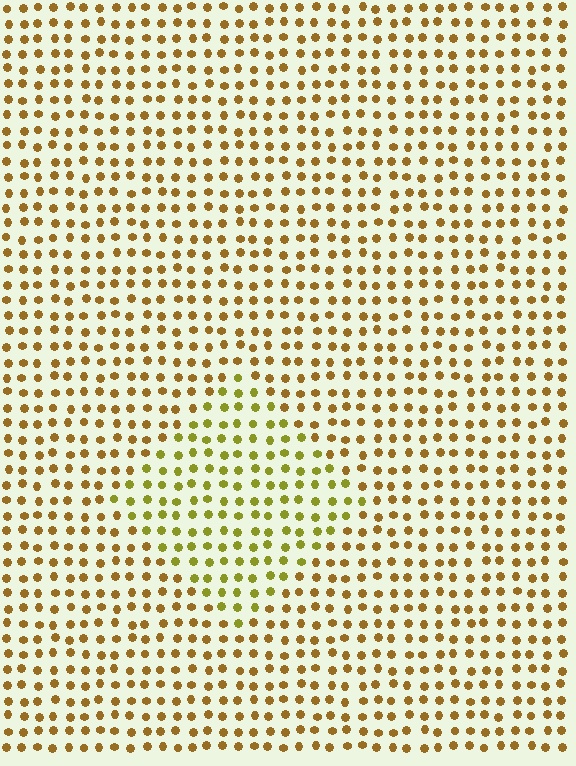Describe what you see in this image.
The image is filled with small brown elements in a uniform arrangement. A diamond-shaped region is visible where the elements are tinted to a slightly different hue, forming a subtle color boundary.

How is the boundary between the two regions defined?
The boundary is defined purely by a slight shift in hue (about 30 degrees). Spacing, size, and orientation are identical on both sides.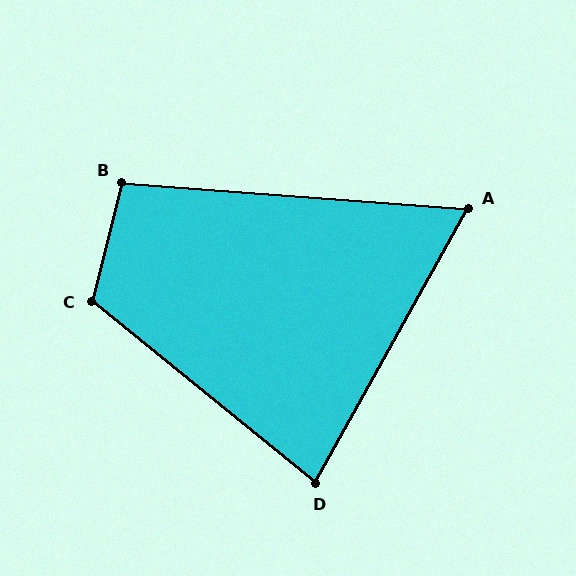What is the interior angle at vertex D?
Approximately 80 degrees (acute).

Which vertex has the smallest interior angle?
A, at approximately 65 degrees.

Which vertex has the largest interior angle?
C, at approximately 115 degrees.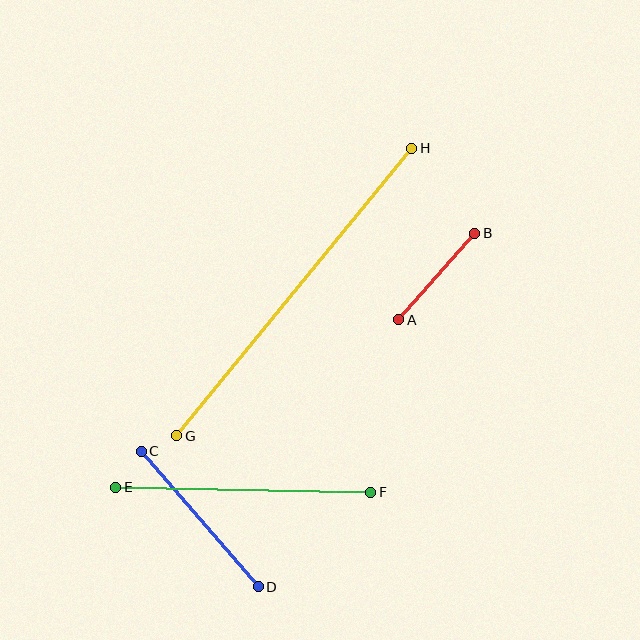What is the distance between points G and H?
The distance is approximately 371 pixels.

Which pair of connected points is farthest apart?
Points G and H are farthest apart.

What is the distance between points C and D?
The distance is approximately 179 pixels.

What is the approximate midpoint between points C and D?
The midpoint is at approximately (200, 519) pixels.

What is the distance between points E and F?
The distance is approximately 255 pixels.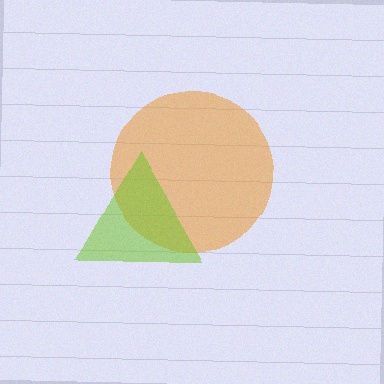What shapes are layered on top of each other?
The layered shapes are: an orange circle, a lime triangle.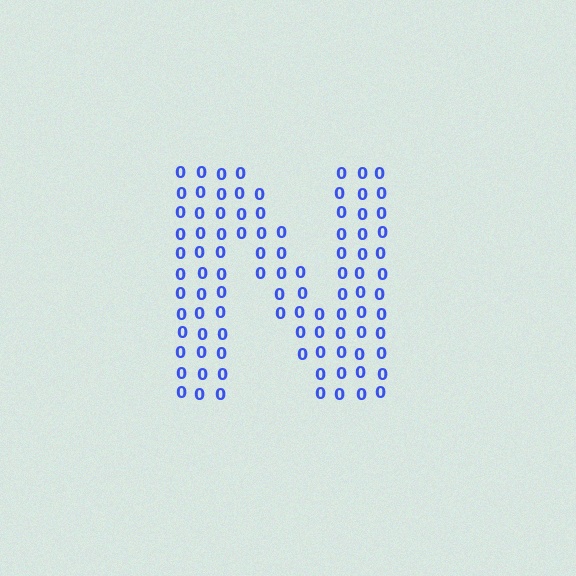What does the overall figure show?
The overall figure shows the letter N.